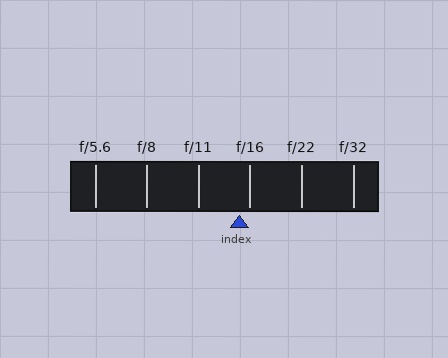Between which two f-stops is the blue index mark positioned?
The index mark is between f/11 and f/16.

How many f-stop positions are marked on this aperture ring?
There are 6 f-stop positions marked.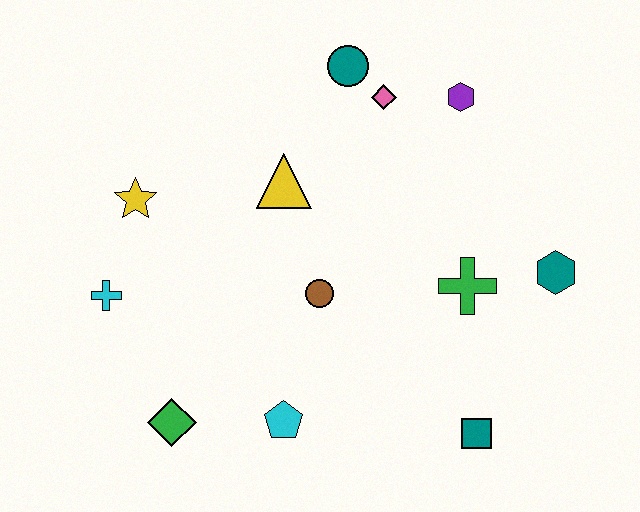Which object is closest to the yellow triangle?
The brown circle is closest to the yellow triangle.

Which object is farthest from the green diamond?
The purple hexagon is farthest from the green diamond.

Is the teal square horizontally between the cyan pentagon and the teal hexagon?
Yes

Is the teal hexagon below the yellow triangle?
Yes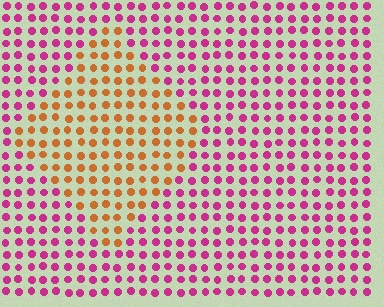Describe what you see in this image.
The image is filled with small magenta elements in a uniform arrangement. A diamond-shaped region is visible where the elements are tinted to a slightly different hue, forming a subtle color boundary.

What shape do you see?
I see a diamond.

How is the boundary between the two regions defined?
The boundary is defined purely by a slight shift in hue (about 62 degrees). Spacing, size, and orientation are identical on both sides.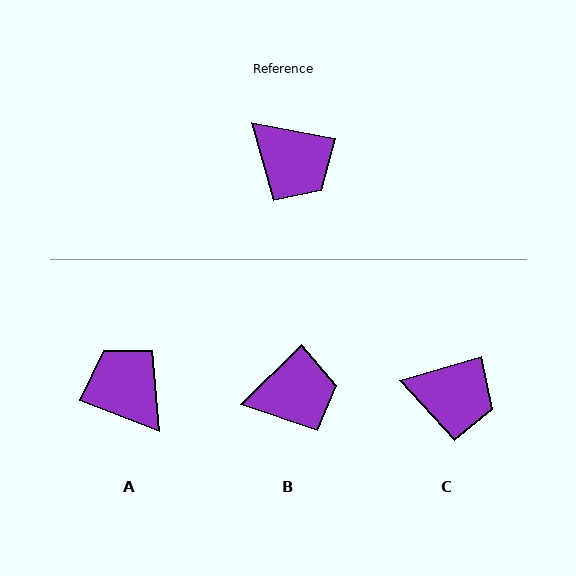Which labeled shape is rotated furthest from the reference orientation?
A, about 169 degrees away.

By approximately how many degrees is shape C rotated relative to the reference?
Approximately 27 degrees counter-clockwise.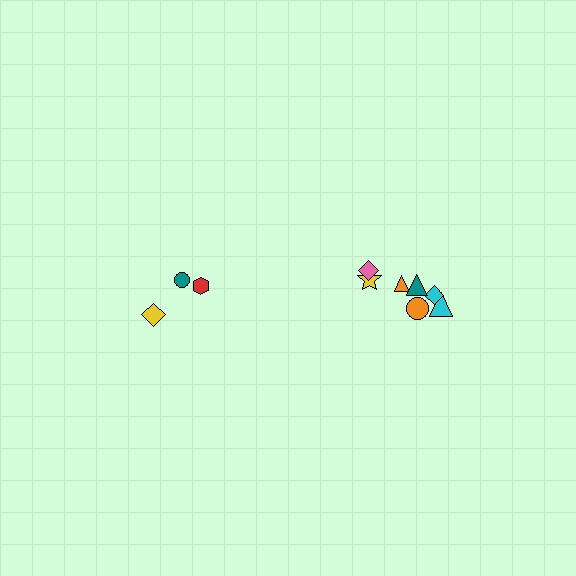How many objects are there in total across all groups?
There are 10 objects.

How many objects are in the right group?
There are 7 objects.